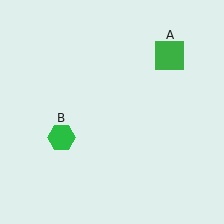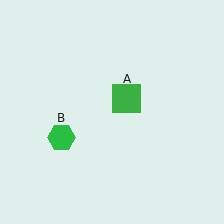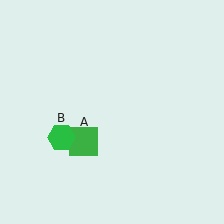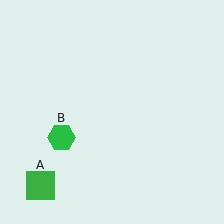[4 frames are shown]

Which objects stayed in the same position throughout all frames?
Green hexagon (object B) remained stationary.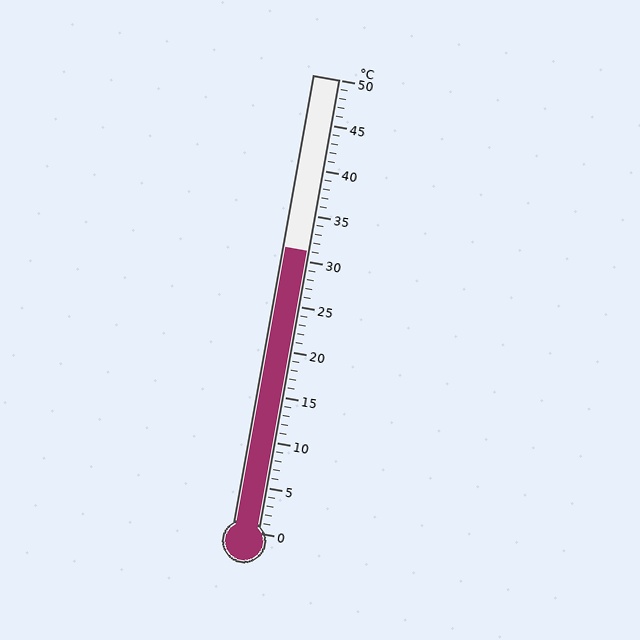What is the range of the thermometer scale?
The thermometer scale ranges from 0°C to 50°C.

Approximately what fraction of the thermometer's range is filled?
The thermometer is filled to approximately 60% of its range.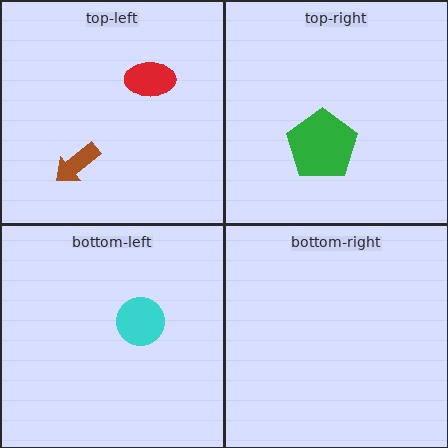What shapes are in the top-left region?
The red ellipse, the brown arrow.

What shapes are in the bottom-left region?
The cyan circle.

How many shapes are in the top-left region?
2.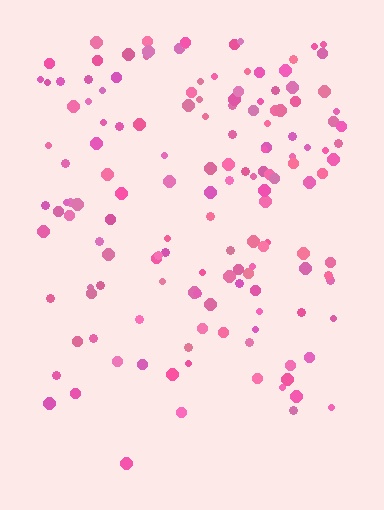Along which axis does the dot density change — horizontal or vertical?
Vertical.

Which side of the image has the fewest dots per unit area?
The bottom.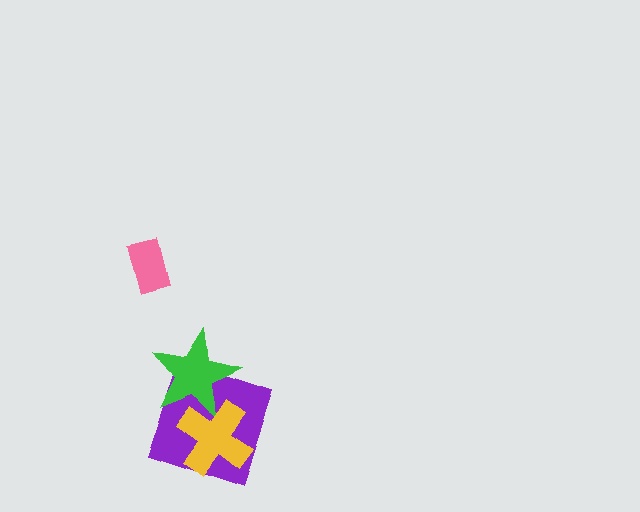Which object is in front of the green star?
The yellow cross is in front of the green star.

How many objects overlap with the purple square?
2 objects overlap with the purple square.